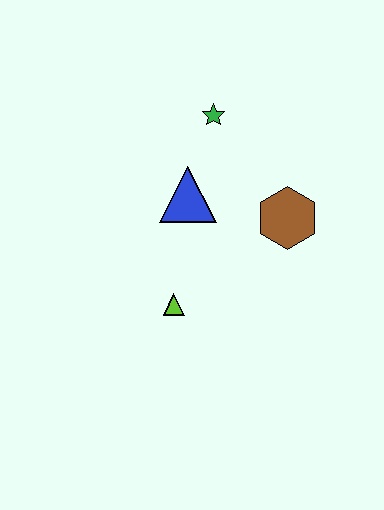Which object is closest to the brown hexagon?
The blue triangle is closest to the brown hexagon.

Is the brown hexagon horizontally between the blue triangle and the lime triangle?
No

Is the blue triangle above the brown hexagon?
Yes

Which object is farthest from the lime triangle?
The green star is farthest from the lime triangle.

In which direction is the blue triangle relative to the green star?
The blue triangle is below the green star.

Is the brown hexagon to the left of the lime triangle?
No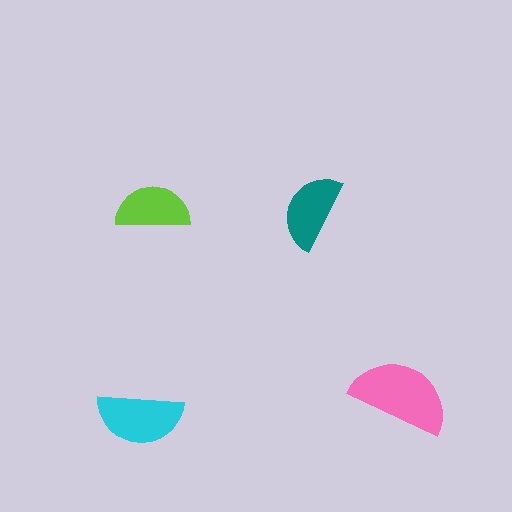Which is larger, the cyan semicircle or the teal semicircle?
The cyan one.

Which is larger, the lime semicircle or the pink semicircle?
The pink one.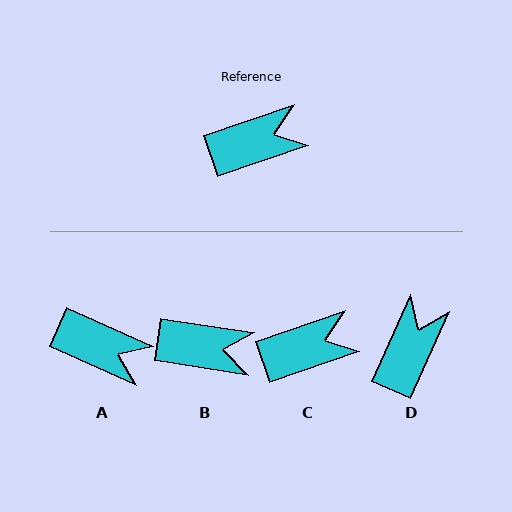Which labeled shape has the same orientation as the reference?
C.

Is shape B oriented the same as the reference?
No, it is off by about 28 degrees.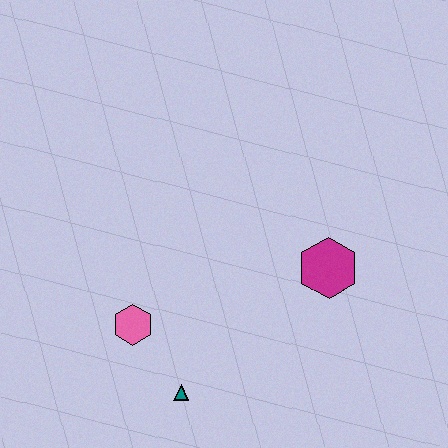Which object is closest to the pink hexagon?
The teal triangle is closest to the pink hexagon.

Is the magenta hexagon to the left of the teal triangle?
No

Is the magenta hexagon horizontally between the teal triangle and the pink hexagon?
No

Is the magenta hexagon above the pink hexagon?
Yes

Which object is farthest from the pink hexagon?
The magenta hexagon is farthest from the pink hexagon.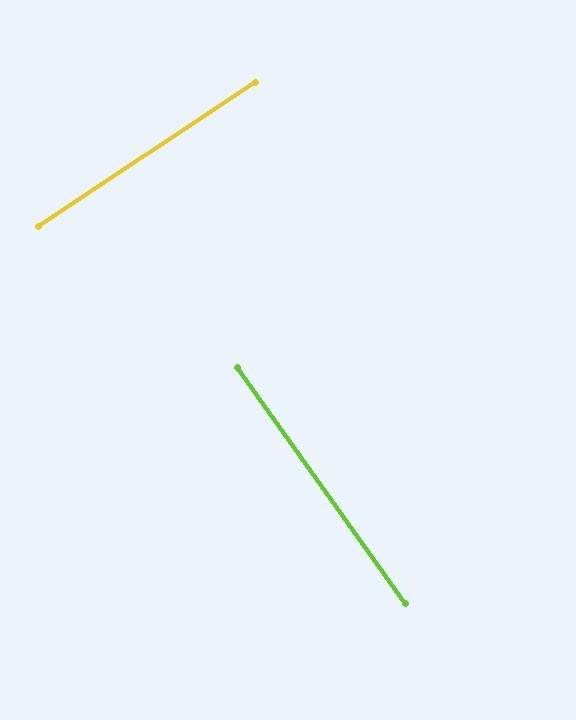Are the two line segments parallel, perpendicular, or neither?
Perpendicular — they meet at approximately 88°.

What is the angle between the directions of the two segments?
Approximately 88 degrees.